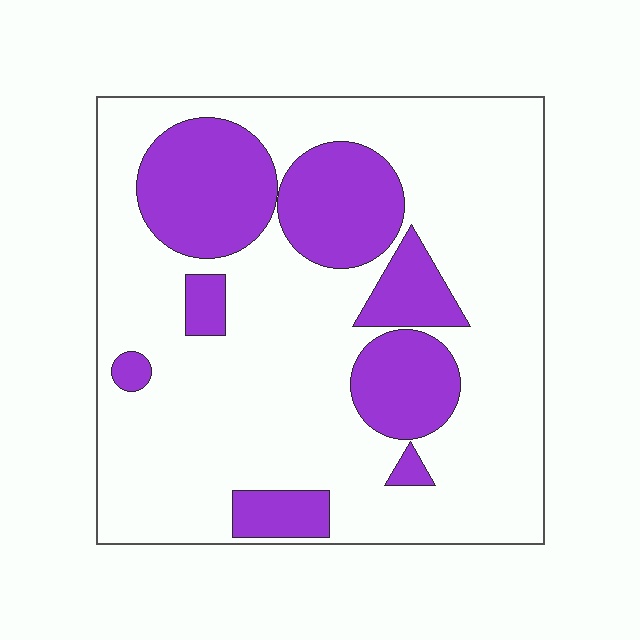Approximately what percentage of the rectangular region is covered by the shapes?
Approximately 25%.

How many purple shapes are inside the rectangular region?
8.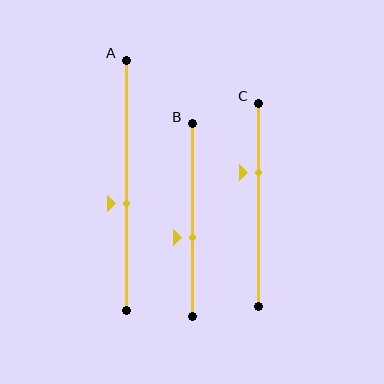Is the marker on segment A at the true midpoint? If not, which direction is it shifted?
No, the marker on segment A is shifted downward by about 7% of the segment length.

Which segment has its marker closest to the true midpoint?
Segment A has its marker closest to the true midpoint.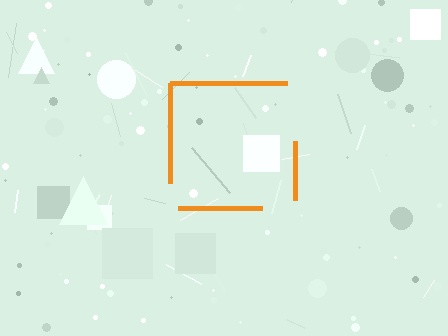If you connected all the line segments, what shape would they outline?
They would outline a square.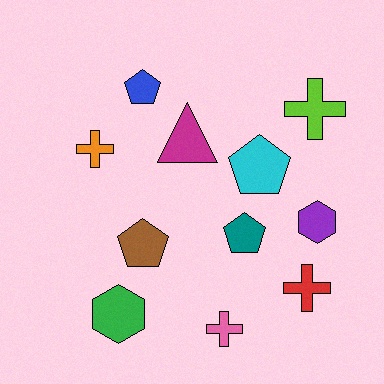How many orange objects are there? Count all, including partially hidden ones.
There is 1 orange object.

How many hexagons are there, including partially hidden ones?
There are 2 hexagons.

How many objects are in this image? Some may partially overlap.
There are 11 objects.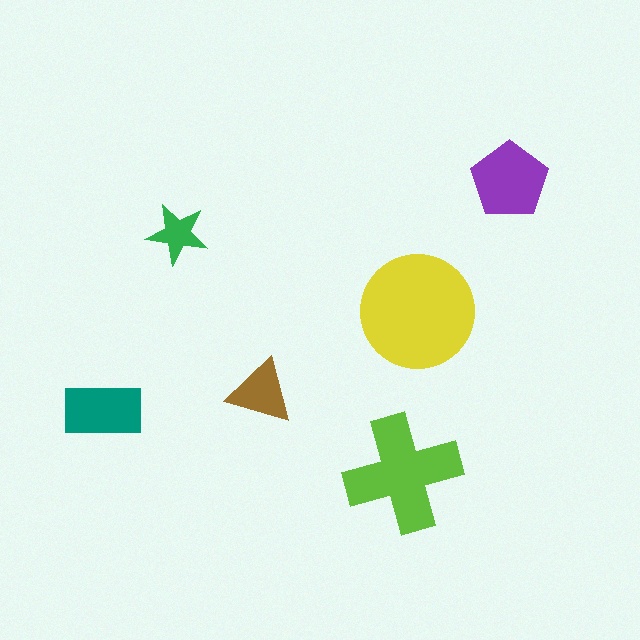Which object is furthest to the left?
The teal rectangle is leftmost.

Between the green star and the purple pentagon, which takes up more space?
The purple pentagon.